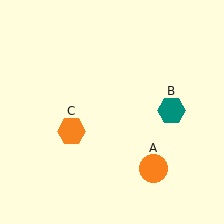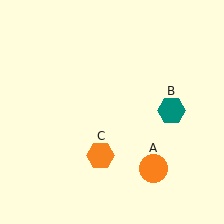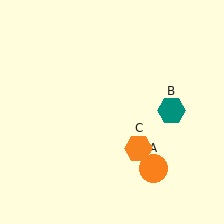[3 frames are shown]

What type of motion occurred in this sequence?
The orange hexagon (object C) rotated counterclockwise around the center of the scene.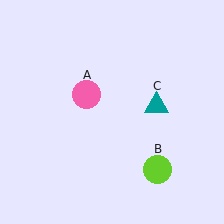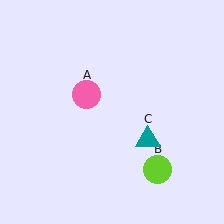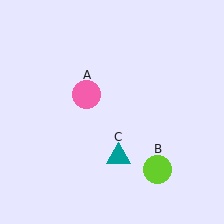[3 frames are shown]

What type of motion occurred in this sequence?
The teal triangle (object C) rotated clockwise around the center of the scene.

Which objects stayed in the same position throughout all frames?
Pink circle (object A) and lime circle (object B) remained stationary.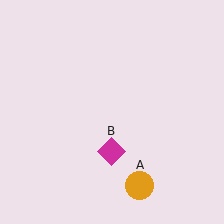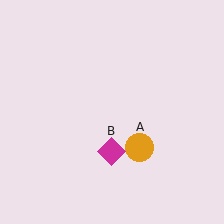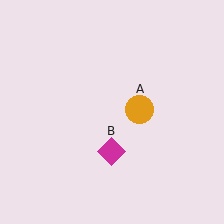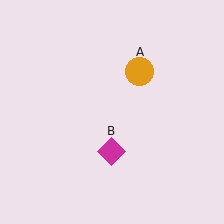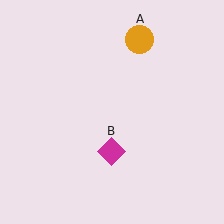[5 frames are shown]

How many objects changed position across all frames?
1 object changed position: orange circle (object A).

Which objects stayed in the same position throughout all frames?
Magenta diamond (object B) remained stationary.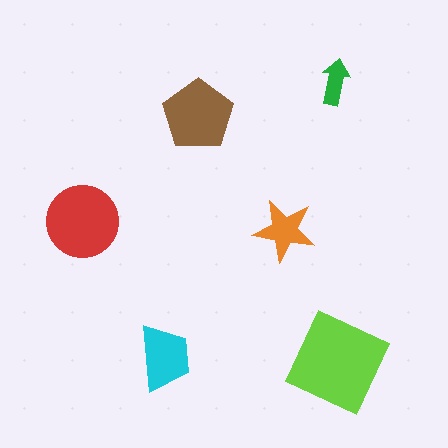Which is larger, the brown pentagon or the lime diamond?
The lime diamond.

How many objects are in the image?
There are 6 objects in the image.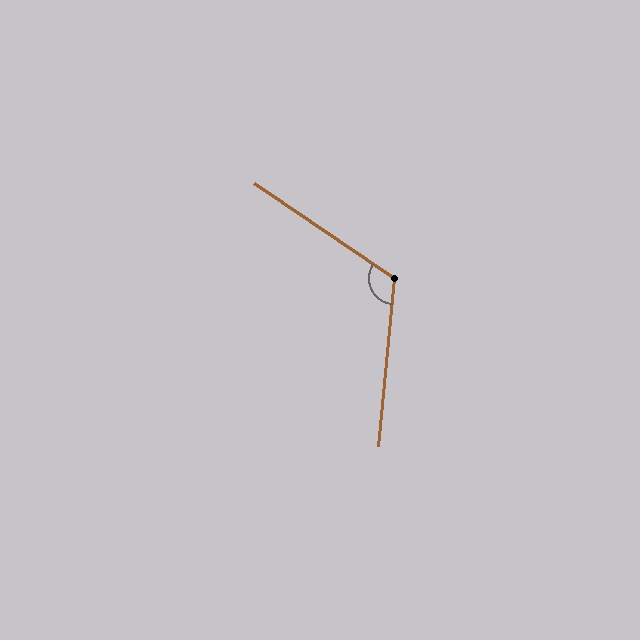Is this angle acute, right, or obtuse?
It is obtuse.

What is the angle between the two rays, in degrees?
Approximately 119 degrees.